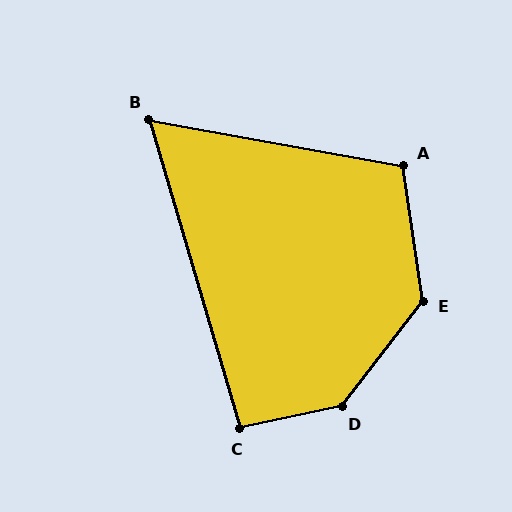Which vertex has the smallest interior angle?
B, at approximately 64 degrees.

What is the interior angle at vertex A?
Approximately 108 degrees (obtuse).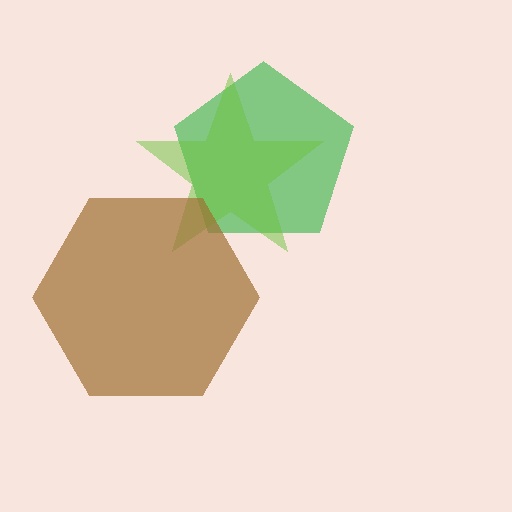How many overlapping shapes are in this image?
There are 3 overlapping shapes in the image.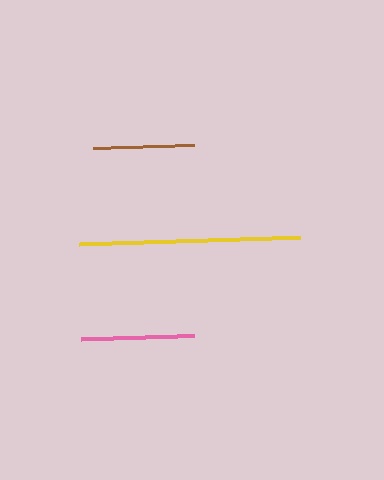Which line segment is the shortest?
The brown line is the shortest at approximately 101 pixels.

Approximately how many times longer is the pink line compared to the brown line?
The pink line is approximately 1.1 times the length of the brown line.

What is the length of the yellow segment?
The yellow segment is approximately 221 pixels long.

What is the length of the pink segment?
The pink segment is approximately 114 pixels long.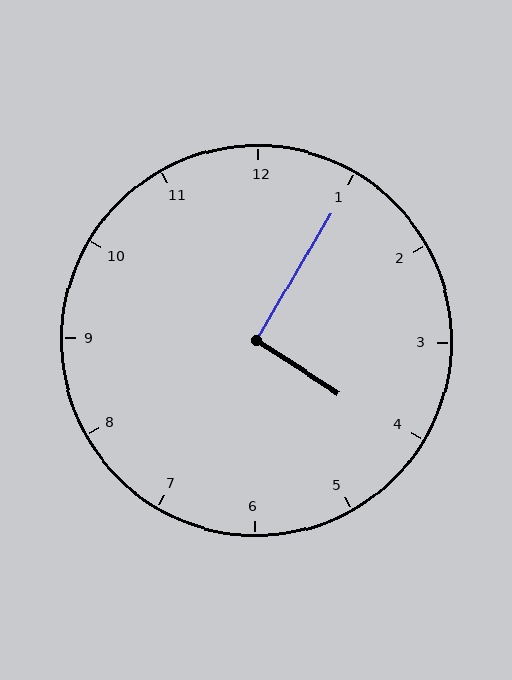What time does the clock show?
4:05.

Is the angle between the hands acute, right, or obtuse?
It is right.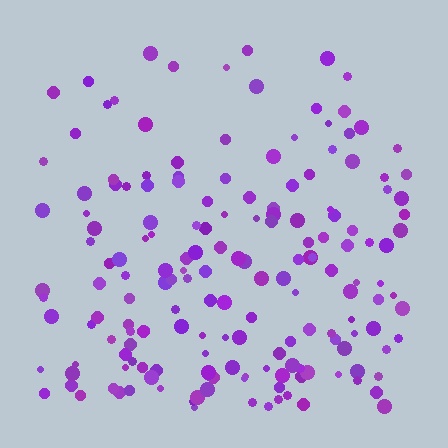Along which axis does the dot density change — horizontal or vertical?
Vertical.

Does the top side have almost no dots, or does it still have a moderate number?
Still a moderate number, just noticeably fewer than the bottom.